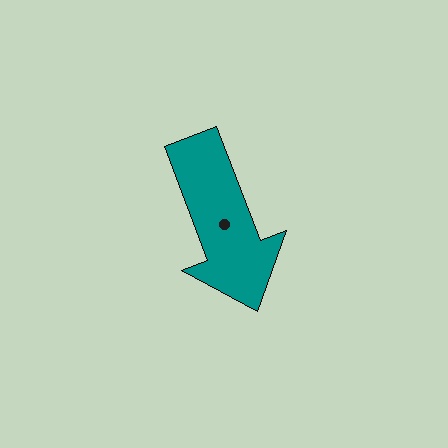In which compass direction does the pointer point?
South.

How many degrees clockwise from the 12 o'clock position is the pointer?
Approximately 159 degrees.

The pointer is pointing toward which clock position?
Roughly 5 o'clock.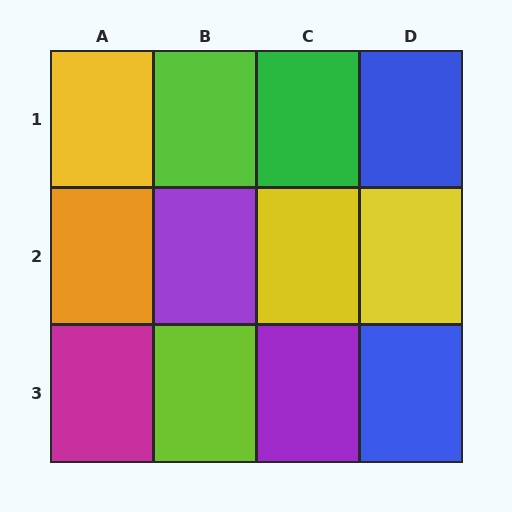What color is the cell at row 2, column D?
Yellow.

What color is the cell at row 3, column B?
Lime.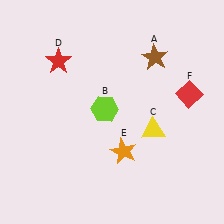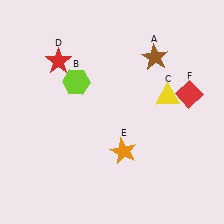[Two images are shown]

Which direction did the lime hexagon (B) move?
The lime hexagon (B) moved left.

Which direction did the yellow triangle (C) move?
The yellow triangle (C) moved up.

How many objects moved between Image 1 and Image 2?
2 objects moved between the two images.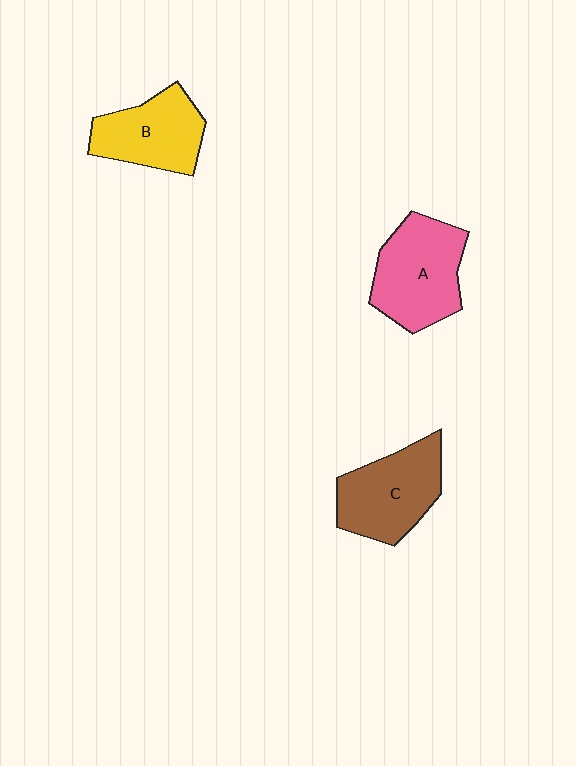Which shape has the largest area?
Shape A (pink).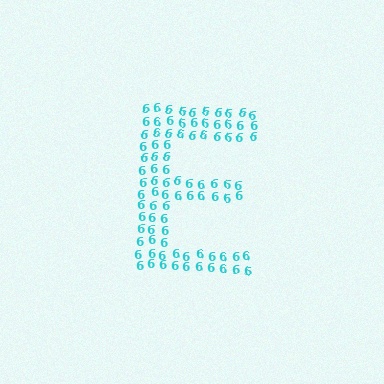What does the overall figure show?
The overall figure shows the letter E.